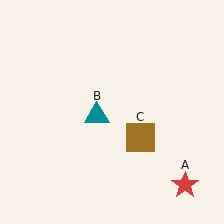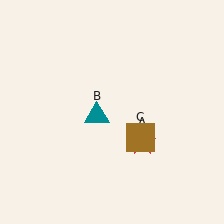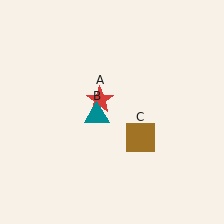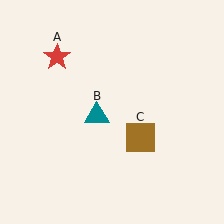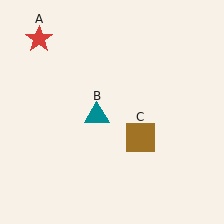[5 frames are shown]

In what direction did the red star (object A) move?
The red star (object A) moved up and to the left.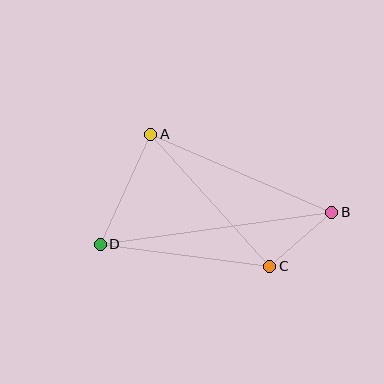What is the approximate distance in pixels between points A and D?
The distance between A and D is approximately 121 pixels.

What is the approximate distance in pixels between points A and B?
The distance between A and B is approximately 197 pixels.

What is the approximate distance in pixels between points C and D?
The distance between C and D is approximately 171 pixels.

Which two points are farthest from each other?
Points B and D are farthest from each other.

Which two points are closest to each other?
Points B and C are closest to each other.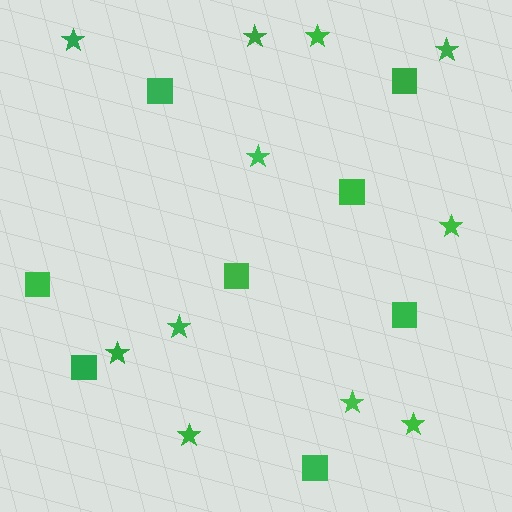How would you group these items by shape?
There are 2 groups: one group of squares (8) and one group of stars (11).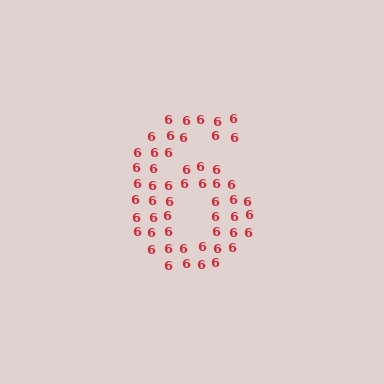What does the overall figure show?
The overall figure shows the digit 6.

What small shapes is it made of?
It is made of small digit 6's.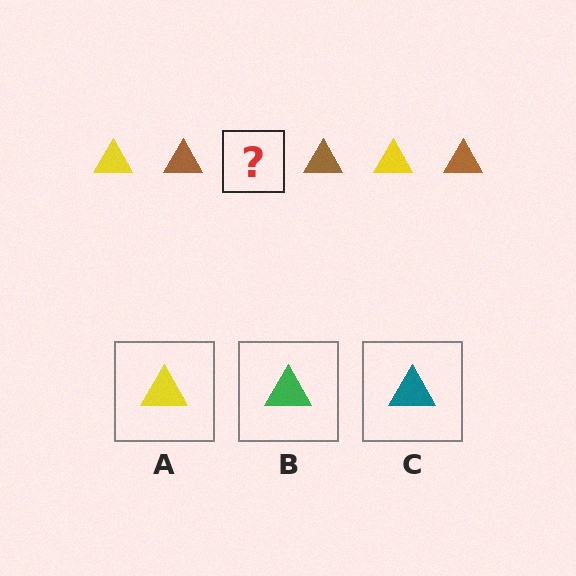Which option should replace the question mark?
Option A.